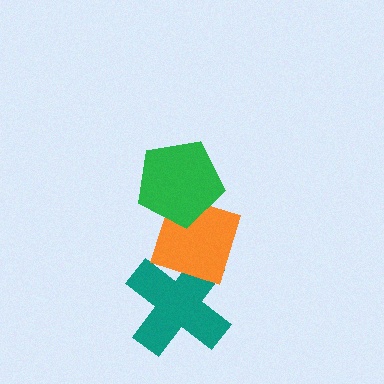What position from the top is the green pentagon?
The green pentagon is 1st from the top.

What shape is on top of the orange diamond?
The green pentagon is on top of the orange diamond.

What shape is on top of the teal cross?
The orange diamond is on top of the teal cross.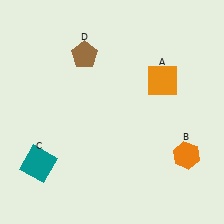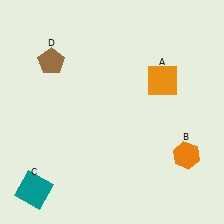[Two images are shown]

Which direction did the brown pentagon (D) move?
The brown pentagon (D) moved left.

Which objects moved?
The objects that moved are: the teal square (C), the brown pentagon (D).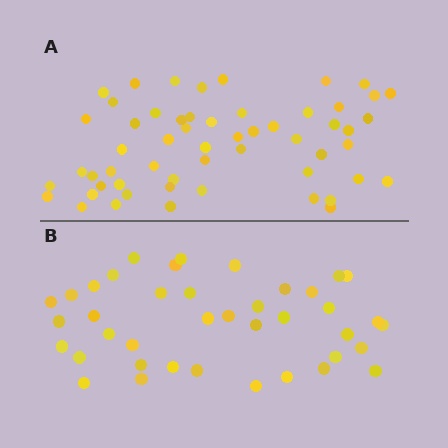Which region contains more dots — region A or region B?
Region A (the top region) has more dots.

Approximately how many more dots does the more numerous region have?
Region A has approximately 15 more dots than region B.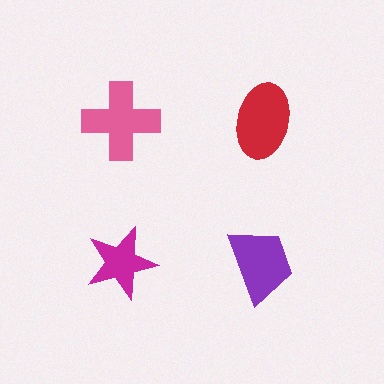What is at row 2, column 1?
A magenta star.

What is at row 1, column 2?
A red ellipse.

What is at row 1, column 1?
A pink cross.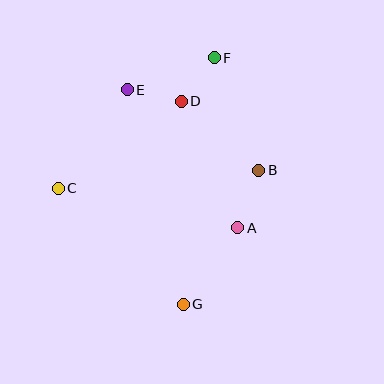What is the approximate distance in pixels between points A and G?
The distance between A and G is approximately 94 pixels.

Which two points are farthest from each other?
Points F and G are farthest from each other.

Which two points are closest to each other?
Points D and F are closest to each other.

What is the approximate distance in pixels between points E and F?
The distance between E and F is approximately 92 pixels.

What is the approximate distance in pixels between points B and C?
The distance between B and C is approximately 201 pixels.